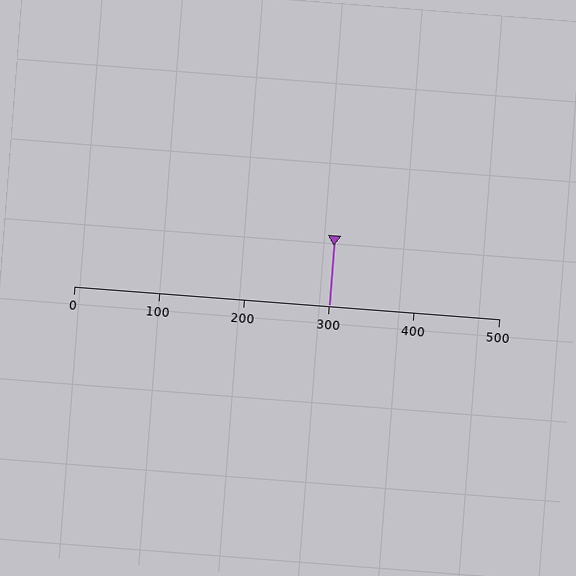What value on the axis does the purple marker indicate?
The marker indicates approximately 300.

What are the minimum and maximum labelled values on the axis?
The axis runs from 0 to 500.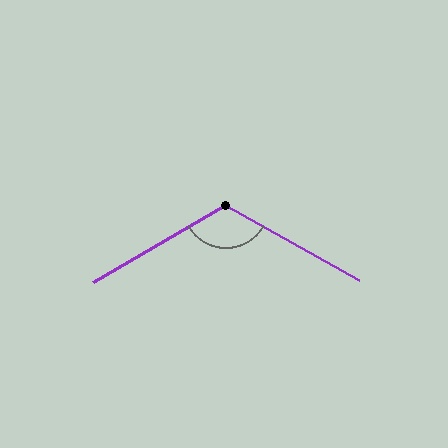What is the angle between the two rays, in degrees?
Approximately 120 degrees.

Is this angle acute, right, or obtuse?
It is obtuse.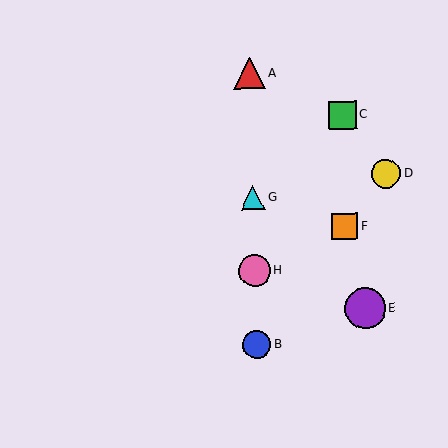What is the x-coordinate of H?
Object H is at x≈255.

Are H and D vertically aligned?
No, H is at x≈255 and D is at x≈386.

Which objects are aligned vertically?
Objects A, B, G, H are aligned vertically.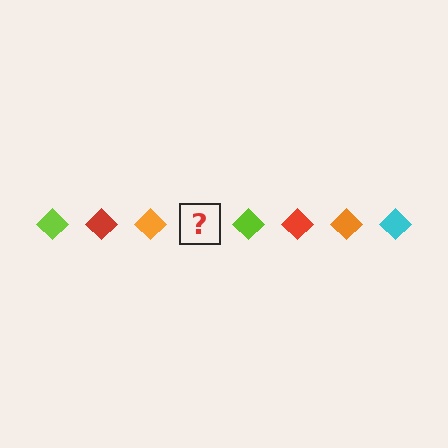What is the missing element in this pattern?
The missing element is a cyan diamond.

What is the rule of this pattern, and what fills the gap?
The rule is that the pattern cycles through lime, red, orange, cyan diamonds. The gap should be filled with a cyan diamond.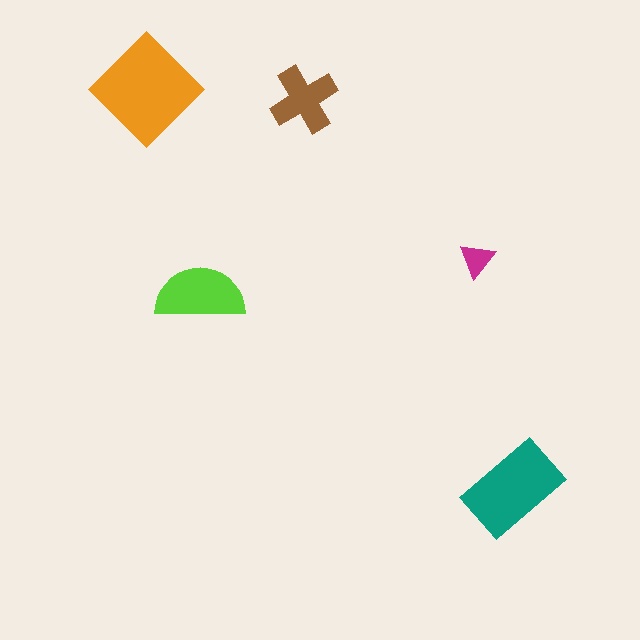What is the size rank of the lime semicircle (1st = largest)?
3rd.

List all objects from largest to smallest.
The orange diamond, the teal rectangle, the lime semicircle, the brown cross, the magenta triangle.